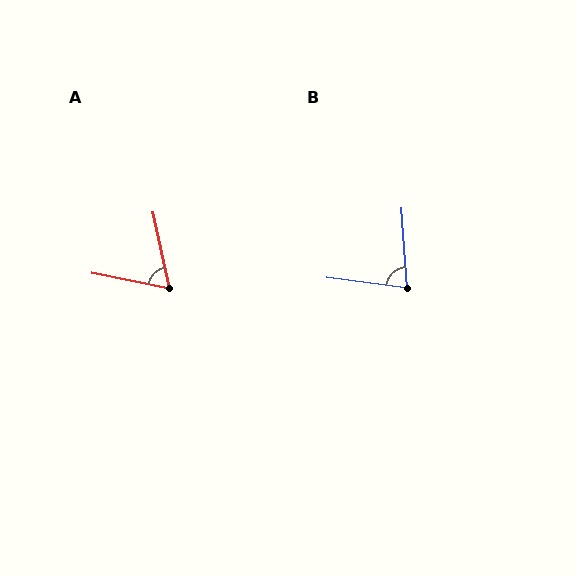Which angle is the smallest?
A, at approximately 67 degrees.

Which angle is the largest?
B, at approximately 79 degrees.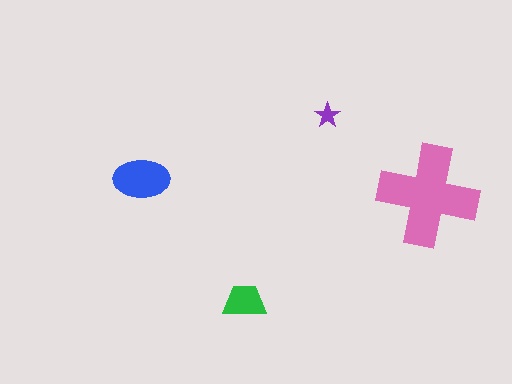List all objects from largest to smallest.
The pink cross, the blue ellipse, the green trapezoid, the purple star.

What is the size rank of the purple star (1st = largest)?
4th.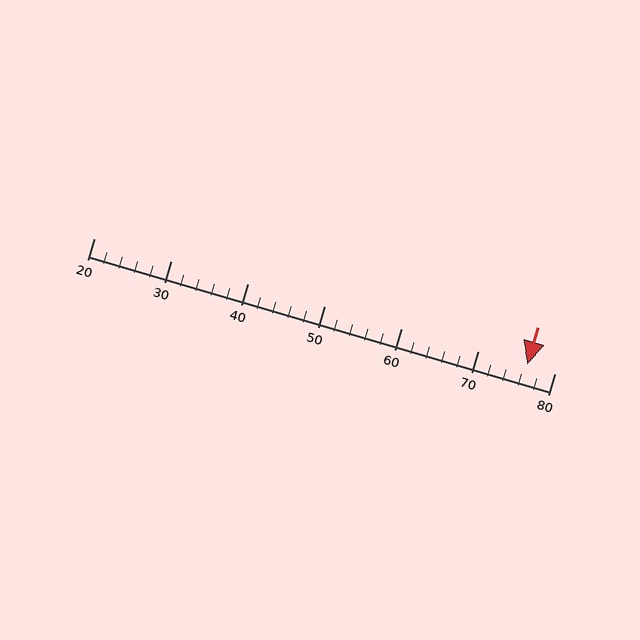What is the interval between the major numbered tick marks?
The major tick marks are spaced 10 units apart.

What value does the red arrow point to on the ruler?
The red arrow points to approximately 76.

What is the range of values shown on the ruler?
The ruler shows values from 20 to 80.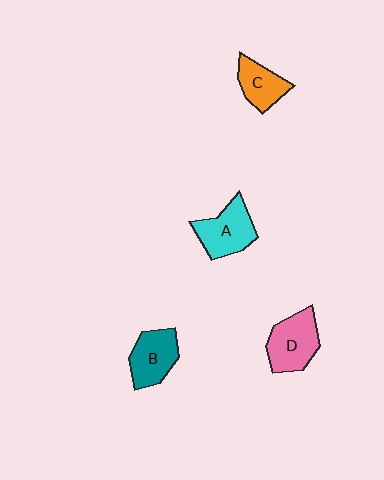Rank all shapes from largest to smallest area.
From largest to smallest: D (pink), A (cyan), B (teal), C (orange).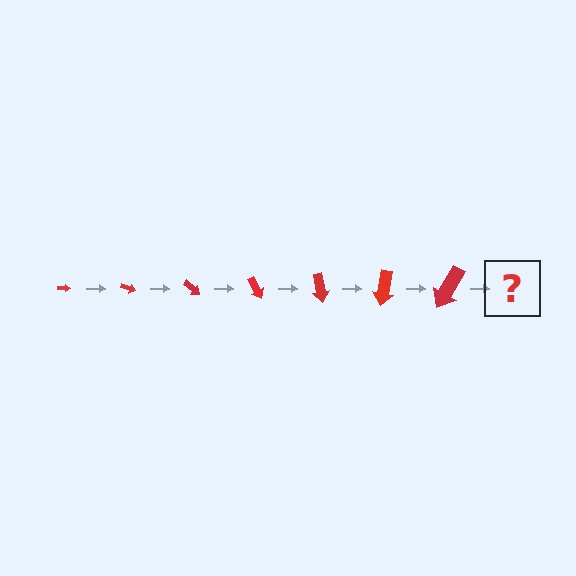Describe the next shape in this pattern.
It should be an arrow, larger than the previous one and rotated 140 degrees from the start.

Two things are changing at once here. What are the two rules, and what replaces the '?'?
The two rules are that the arrow grows larger each step and it rotates 20 degrees each step. The '?' should be an arrow, larger than the previous one and rotated 140 degrees from the start.